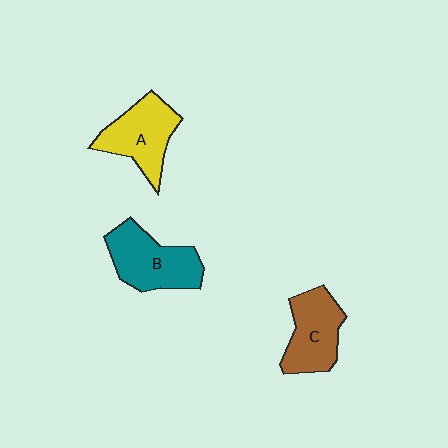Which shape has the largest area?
Shape B (teal).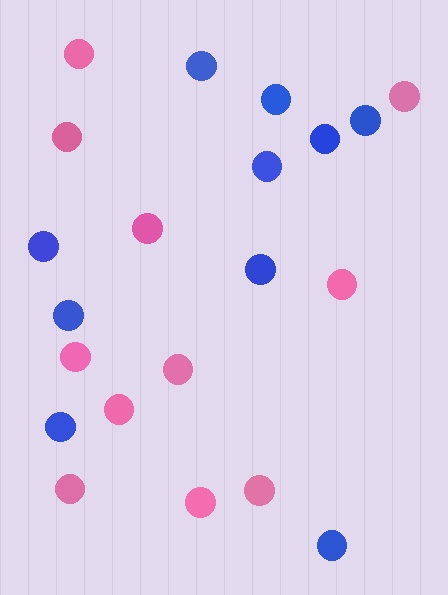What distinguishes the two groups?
There are 2 groups: one group of blue circles (10) and one group of pink circles (11).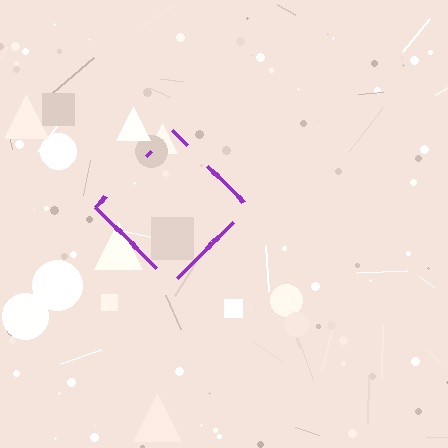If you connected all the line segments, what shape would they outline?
They would outline a diamond.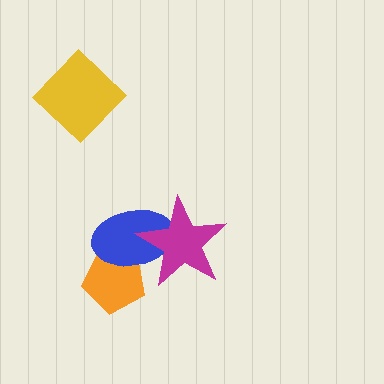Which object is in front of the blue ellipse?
The magenta star is in front of the blue ellipse.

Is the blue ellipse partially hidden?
Yes, it is partially covered by another shape.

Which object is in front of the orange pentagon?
The blue ellipse is in front of the orange pentagon.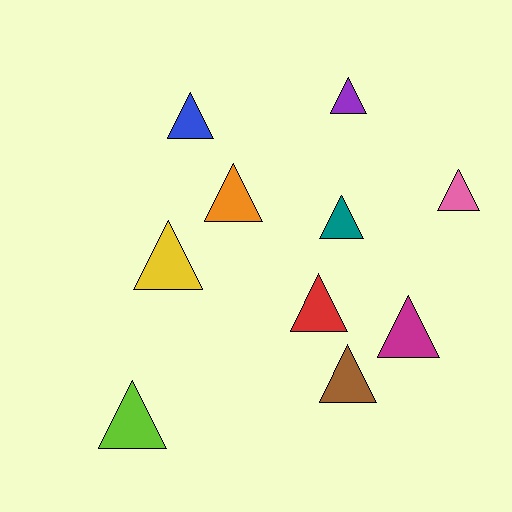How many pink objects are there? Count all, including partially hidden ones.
There is 1 pink object.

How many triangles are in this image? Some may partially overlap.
There are 10 triangles.